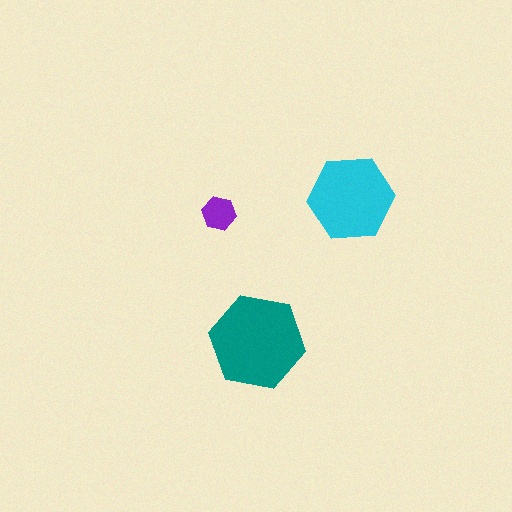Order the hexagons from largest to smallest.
the teal one, the cyan one, the purple one.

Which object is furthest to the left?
The purple hexagon is leftmost.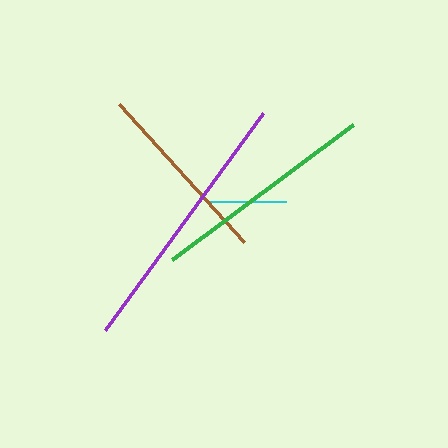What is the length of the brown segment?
The brown segment is approximately 186 pixels long.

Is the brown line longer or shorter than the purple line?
The purple line is longer than the brown line.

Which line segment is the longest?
The purple line is the longest at approximately 269 pixels.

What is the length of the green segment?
The green segment is approximately 226 pixels long.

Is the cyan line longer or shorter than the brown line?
The brown line is longer than the cyan line.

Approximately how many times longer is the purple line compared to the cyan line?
The purple line is approximately 3.5 times the length of the cyan line.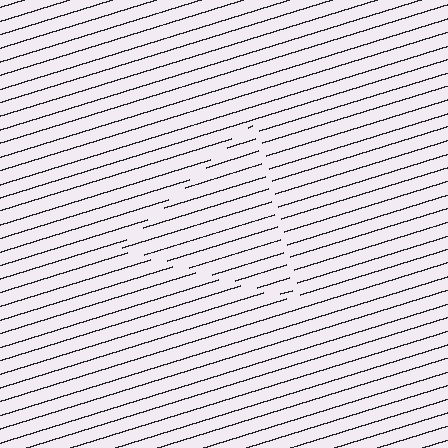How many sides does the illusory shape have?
3 sides — the line-ends trace a triangle.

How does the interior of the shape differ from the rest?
The interior of the shape contains the same grating, shifted by half a period — the contour is defined by the phase discontinuity where line-ends from the inner and outer gratings abut.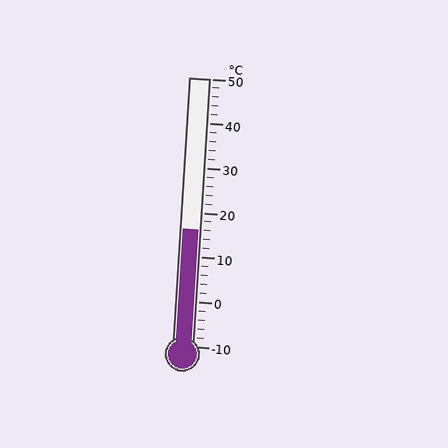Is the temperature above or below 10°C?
The temperature is above 10°C.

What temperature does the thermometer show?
The thermometer shows approximately 16°C.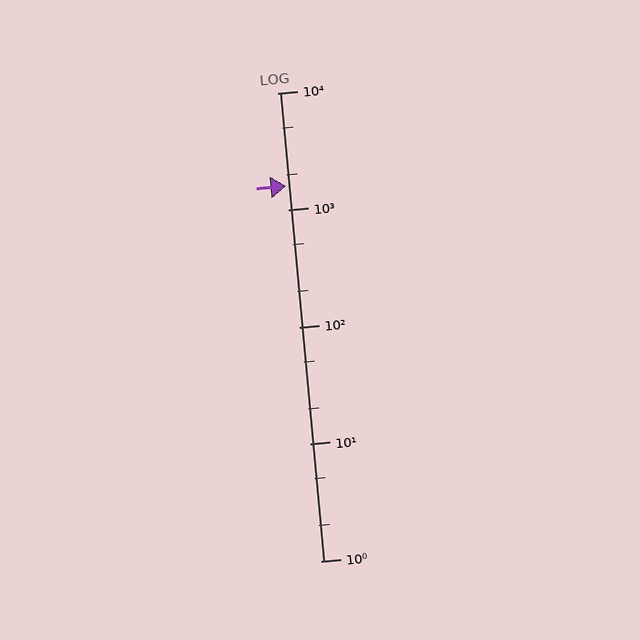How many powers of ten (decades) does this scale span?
The scale spans 4 decades, from 1 to 10000.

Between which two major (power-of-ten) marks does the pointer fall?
The pointer is between 1000 and 10000.